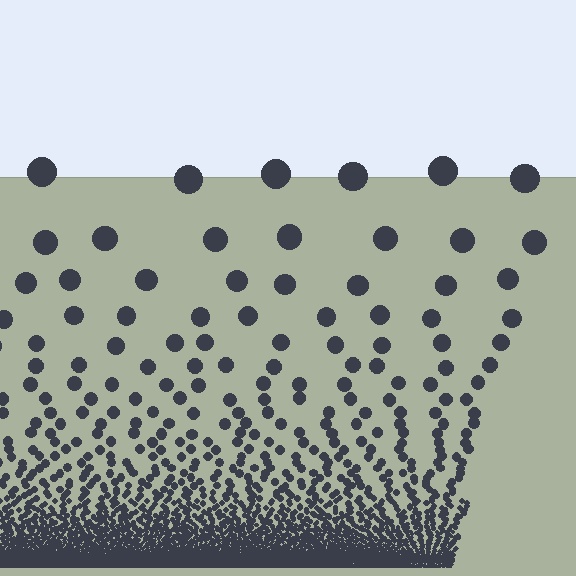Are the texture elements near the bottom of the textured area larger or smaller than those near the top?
Smaller. The gradient is inverted — elements near the bottom are smaller and denser.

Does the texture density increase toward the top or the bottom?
Density increases toward the bottom.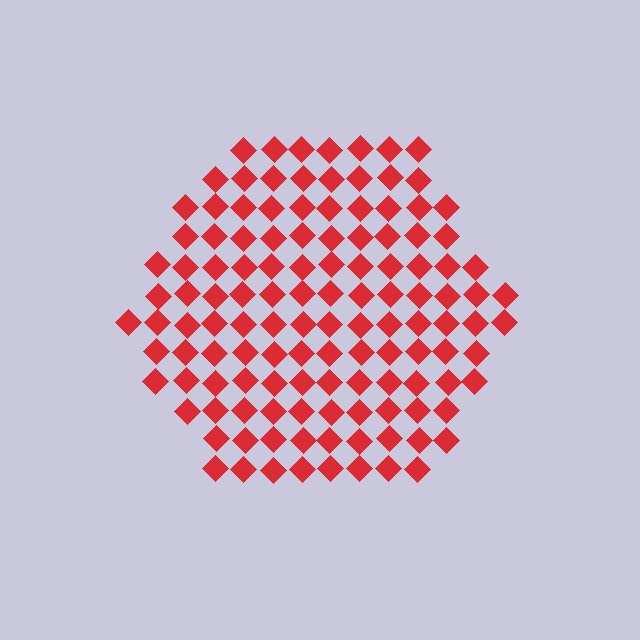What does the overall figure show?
The overall figure shows a hexagon.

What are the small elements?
The small elements are diamonds.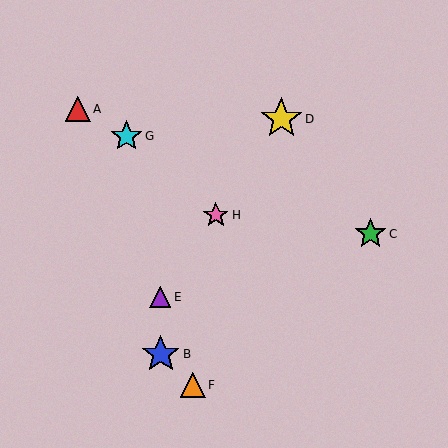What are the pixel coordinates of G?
Object G is at (126, 136).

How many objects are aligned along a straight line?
3 objects (D, E, H) are aligned along a straight line.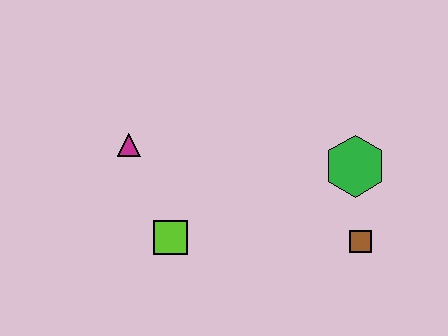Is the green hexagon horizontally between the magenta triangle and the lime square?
No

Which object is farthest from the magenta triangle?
The brown square is farthest from the magenta triangle.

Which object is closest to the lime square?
The magenta triangle is closest to the lime square.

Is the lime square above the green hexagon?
No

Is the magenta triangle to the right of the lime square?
No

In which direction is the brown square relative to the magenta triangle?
The brown square is to the right of the magenta triangle.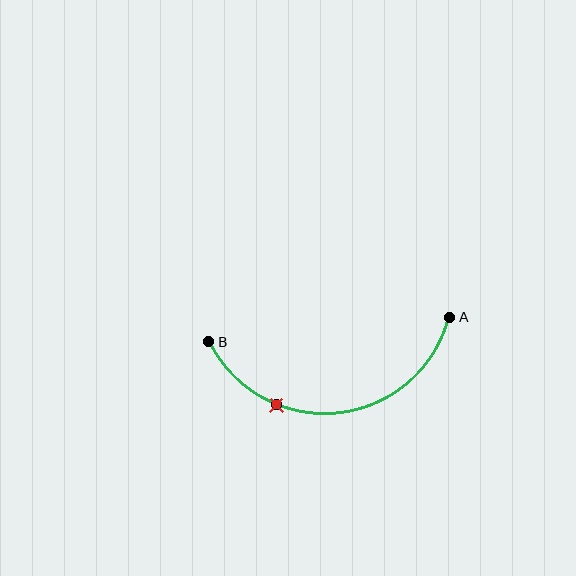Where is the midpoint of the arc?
The arc midpoint is the point on the curve farthest from the straight line joining A and B. It sits below that line.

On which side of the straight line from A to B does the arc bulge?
The arc bulges below the straight line connecting A and B.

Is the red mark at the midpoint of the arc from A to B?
No. The red mark lies on the arc but is closer to endpoint B. The arc midpoint would be at the point on the curve equidistant along the arc from both A and B.